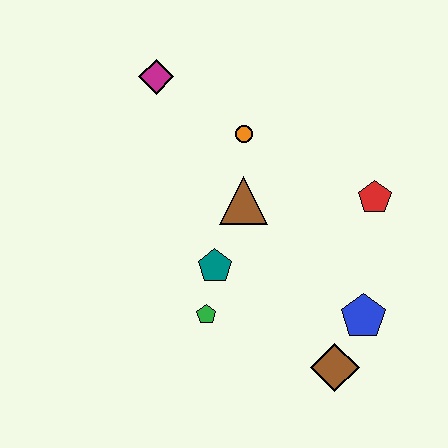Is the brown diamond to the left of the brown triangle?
No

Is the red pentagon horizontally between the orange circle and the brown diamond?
No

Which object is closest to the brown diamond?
The blue pentagon is closest to the brown diamond.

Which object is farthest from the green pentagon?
The magenta diamond is farthest from the green pentagon.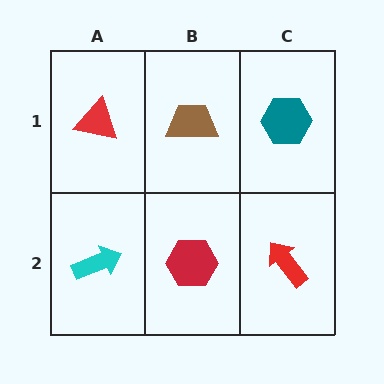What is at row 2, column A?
A cyan arrow.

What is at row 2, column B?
A red hexagon.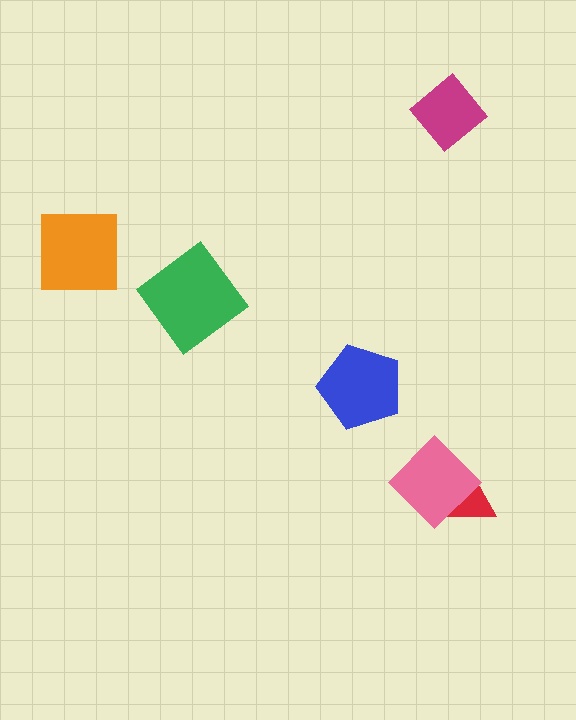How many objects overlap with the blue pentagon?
0 objects overlap with the blue pentagon.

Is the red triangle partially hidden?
Yes, it is partially covered by another shape.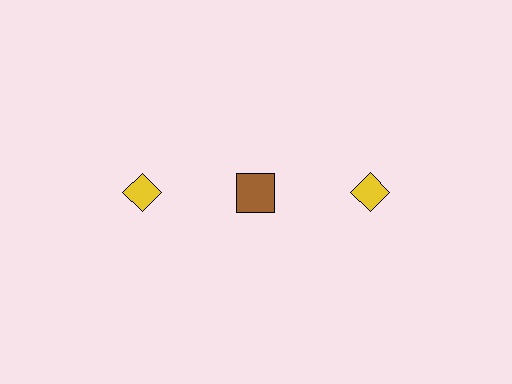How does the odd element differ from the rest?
It differs in both color (brown instead of yellow) and shape (square instead of diamond).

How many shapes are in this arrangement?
There are 3 shapes arranged in a grid pattern.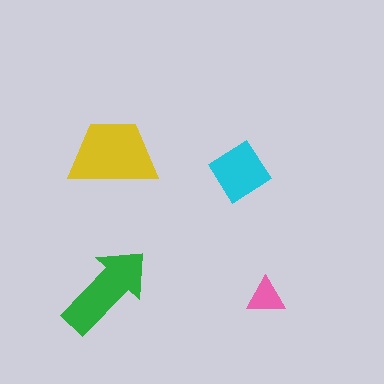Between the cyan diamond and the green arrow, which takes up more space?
The green arrow.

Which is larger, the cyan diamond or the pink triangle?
The cyan diamond.